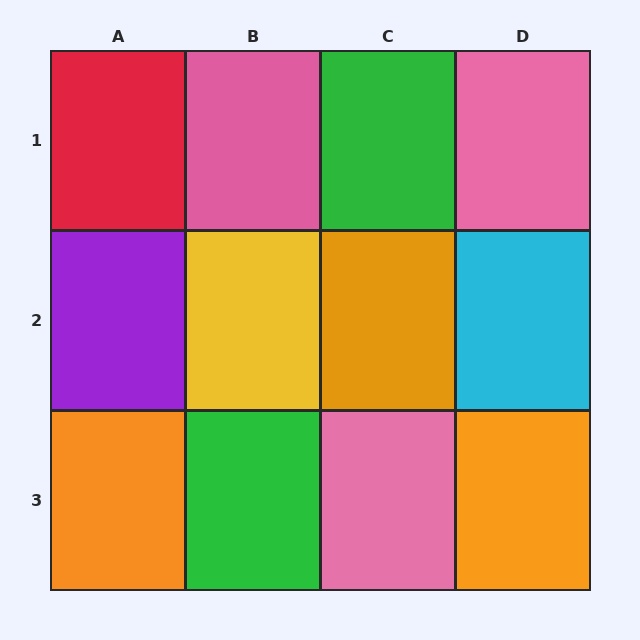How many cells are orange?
3 cells are orange.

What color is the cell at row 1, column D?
Pink.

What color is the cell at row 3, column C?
Pink.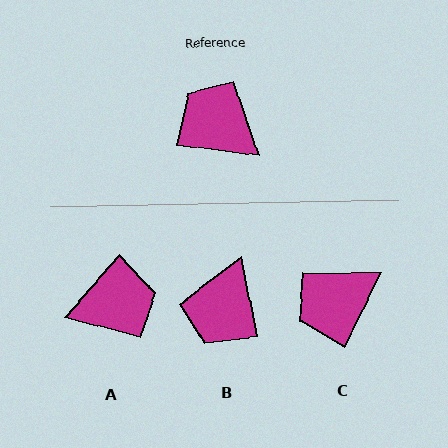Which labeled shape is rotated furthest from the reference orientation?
A, about 124 degrees away.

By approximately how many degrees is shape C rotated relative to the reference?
Approximately 72 degrees counter-clockwise.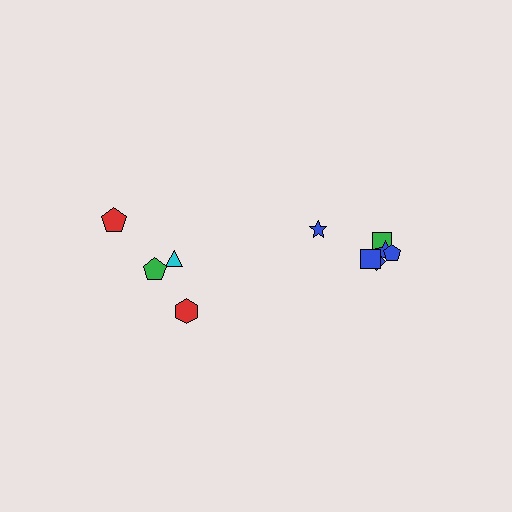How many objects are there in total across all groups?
There are 10 objects.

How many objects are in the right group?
There are 6 objects.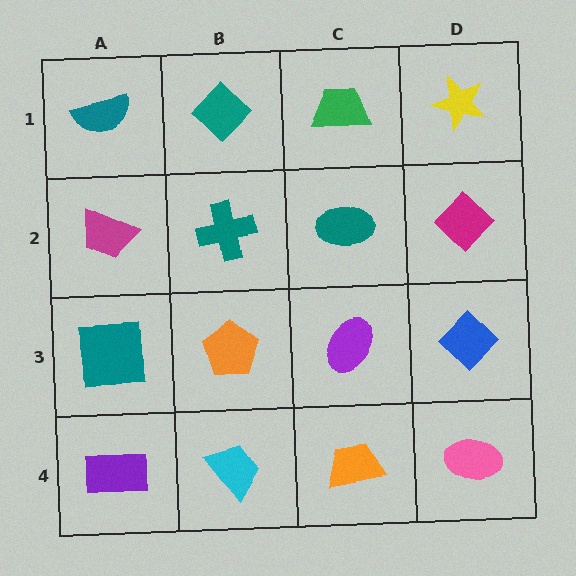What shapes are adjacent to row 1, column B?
A teal cross (row 2, column B), a teal semicircle (row 1, column A), a green trapezoid (row 1, column C).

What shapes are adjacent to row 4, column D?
A blue diamond (row 3, column D), an orange trapezoid (row 4, column C).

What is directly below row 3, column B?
A cyan trapezoid.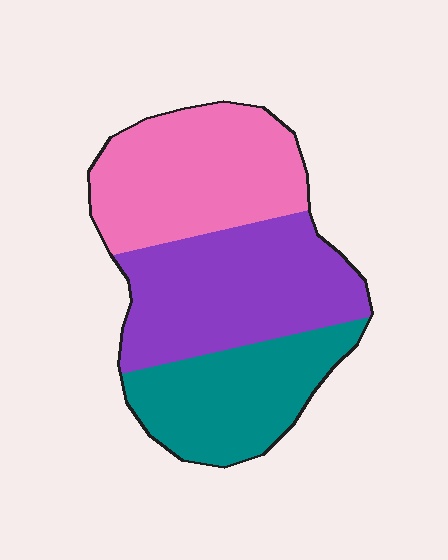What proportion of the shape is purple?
Purple covers about 40% of the shape.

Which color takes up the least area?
Teal, at roughly 30%.